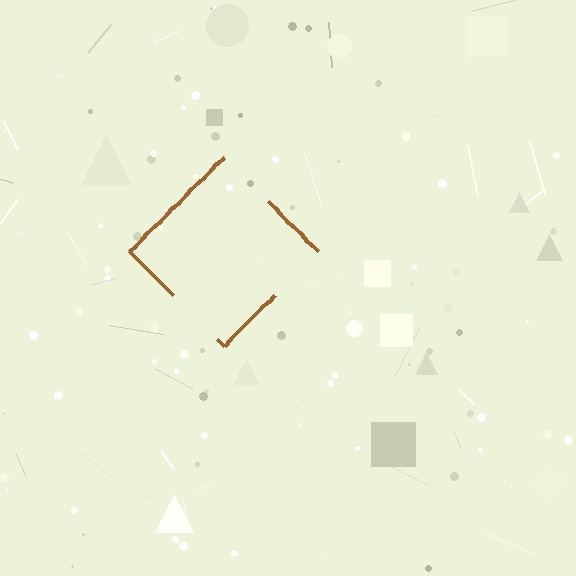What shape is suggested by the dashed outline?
The dashed outline suggests a diamond.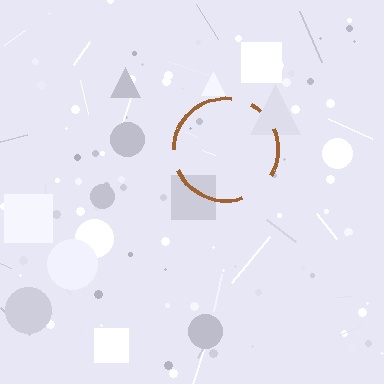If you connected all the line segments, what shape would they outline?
They would outline a circle.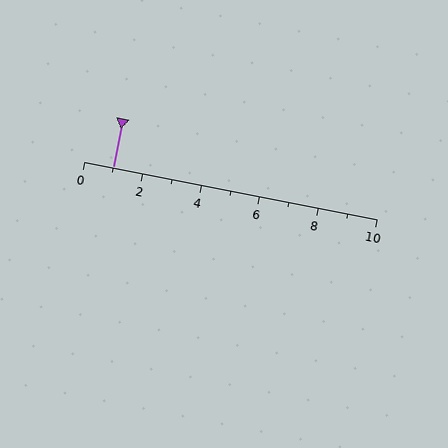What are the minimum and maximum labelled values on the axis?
The axis runs from 0 to 10.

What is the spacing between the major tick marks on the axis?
The major ticks are spaced 2 apart.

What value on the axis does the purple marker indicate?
The marker indicates approximately 1.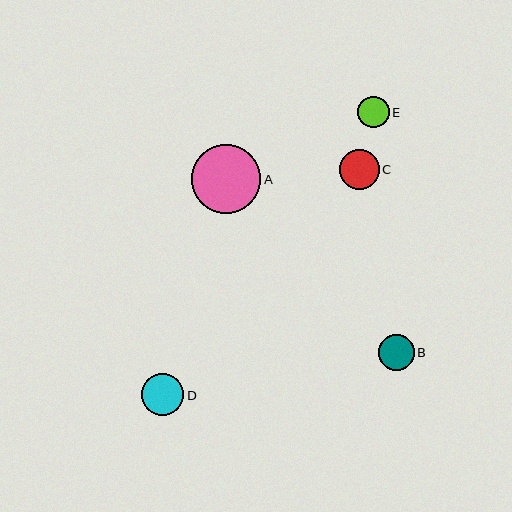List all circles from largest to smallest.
From largest to smallest: A, D, C, B, E.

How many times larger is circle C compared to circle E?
Circle C is approximately 1.3 times the size of circle E.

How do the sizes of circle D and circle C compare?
Circle D and circle C are approximately the same size.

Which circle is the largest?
Circle A is the largest with a size of approximately 69 pixels.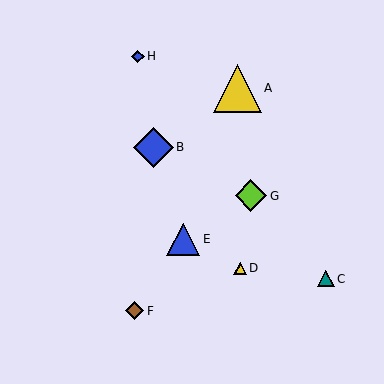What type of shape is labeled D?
Shape D is a yellow triangle.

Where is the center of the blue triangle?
The center of the blue triangle is at (183, 239).